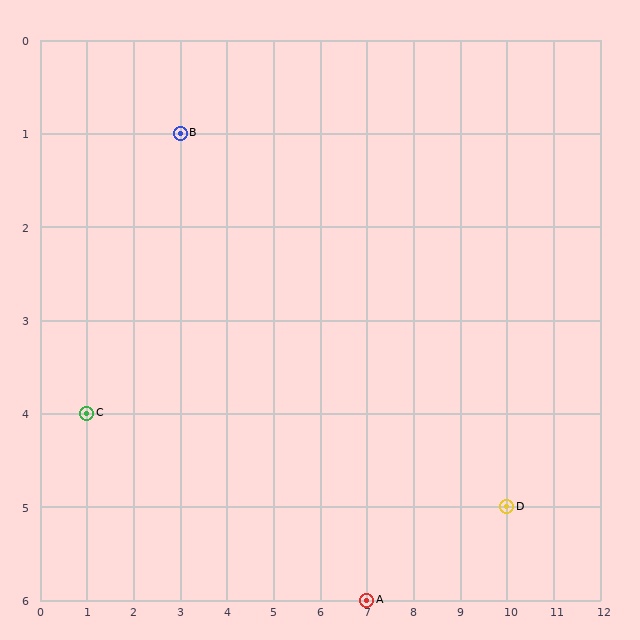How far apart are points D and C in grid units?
Points D and C are 9 columns and 1 row apart (about 9.1 grid units diagonally).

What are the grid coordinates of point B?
Point B is at grid coordinates (3, 1).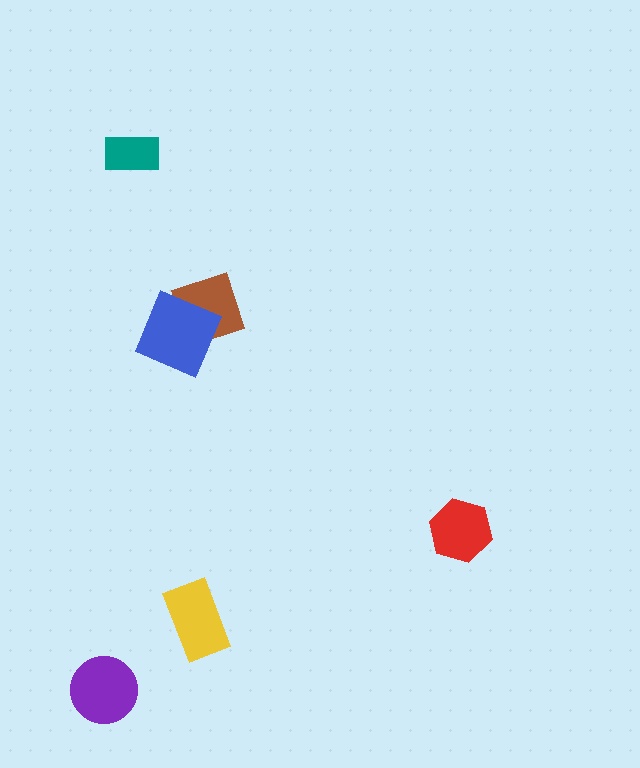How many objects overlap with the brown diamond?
1 object overlaps with the brown diamond.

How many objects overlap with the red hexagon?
0 objects overlap with the red hexagon.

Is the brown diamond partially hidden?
Yes, it is partially covered by another shape.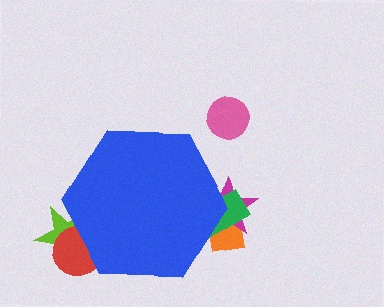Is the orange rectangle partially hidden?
Yes, the orange rectangle is partially hidden behind the blue hexagon.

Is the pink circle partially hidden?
No, the pink circle is fully visible.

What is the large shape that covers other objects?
A blue hexagon.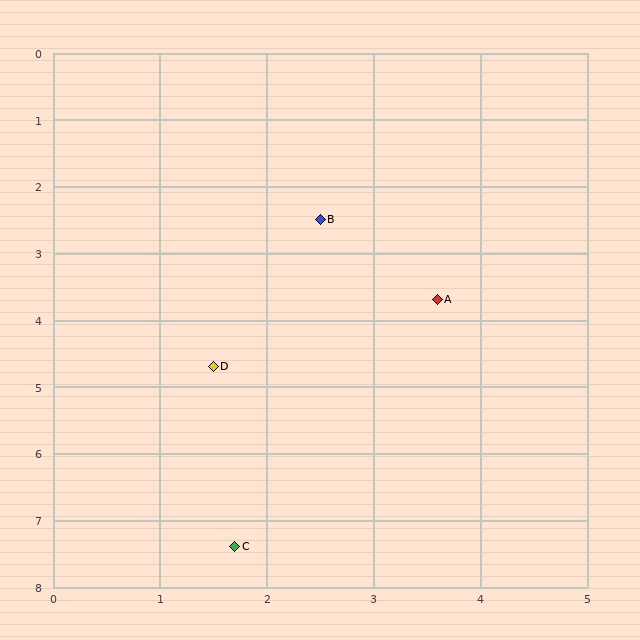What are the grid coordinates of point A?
Point A is at approximately (3.6, 3.7).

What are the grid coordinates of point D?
Point D is at approximately (1.5, 4.7).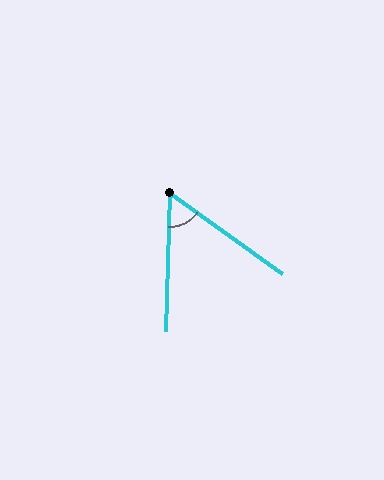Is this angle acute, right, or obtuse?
It is acute.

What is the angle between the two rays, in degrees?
Approximately 56 degrees.